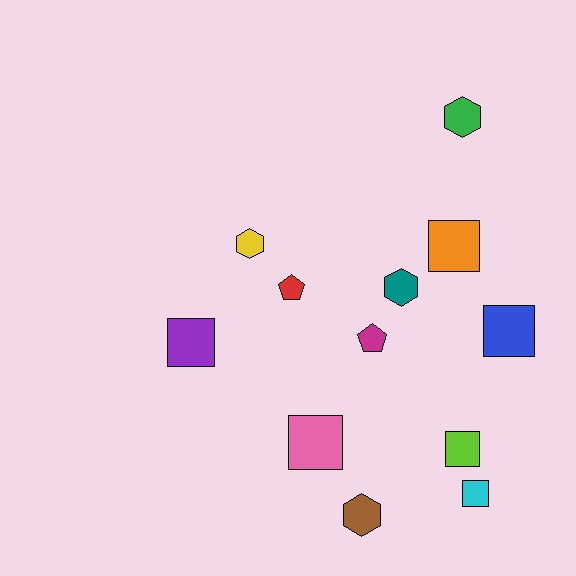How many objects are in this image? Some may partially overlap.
There are 12 objects.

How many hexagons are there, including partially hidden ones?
There are 4 hexagons.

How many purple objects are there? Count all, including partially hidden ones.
There is 1 purple object.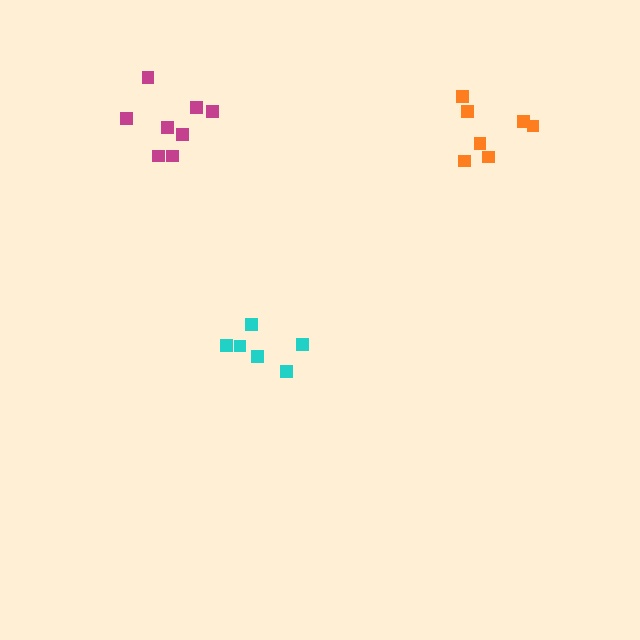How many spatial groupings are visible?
There are 3 spatial groupings.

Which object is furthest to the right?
The orange cluster is rightmost.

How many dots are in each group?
Group 1: 6 dots, Group 2: 7 dots, Group 3: 8 dots (21 total).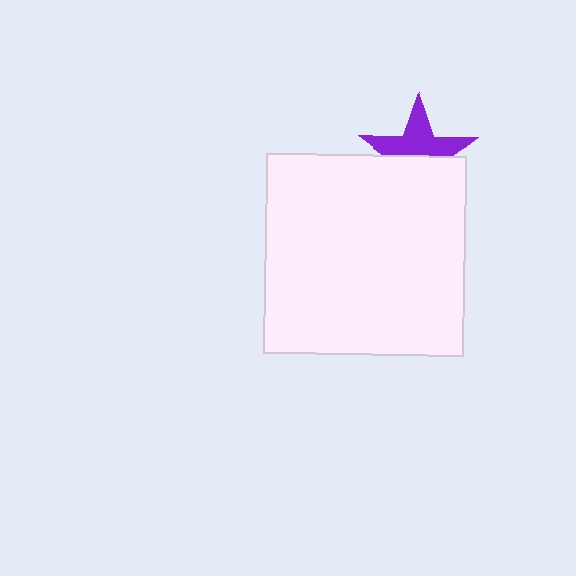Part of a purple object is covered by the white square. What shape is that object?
It is a star.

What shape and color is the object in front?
The object in front is a white square.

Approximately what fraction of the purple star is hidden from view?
Roughly 46% of the purple star is hidden behind the white square.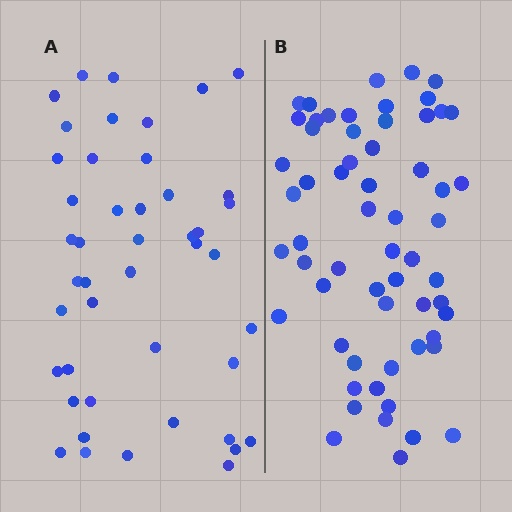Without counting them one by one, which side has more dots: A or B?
Region B (the right region) has more dots.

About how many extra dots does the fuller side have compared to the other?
Region B has approximately 15 more dots than region A.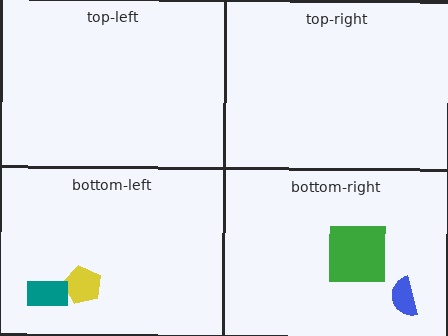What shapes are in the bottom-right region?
The green square, the blue semicircle.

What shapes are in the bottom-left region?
The yellow pentagon, the teal rectangle.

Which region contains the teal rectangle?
The bottom-left region.